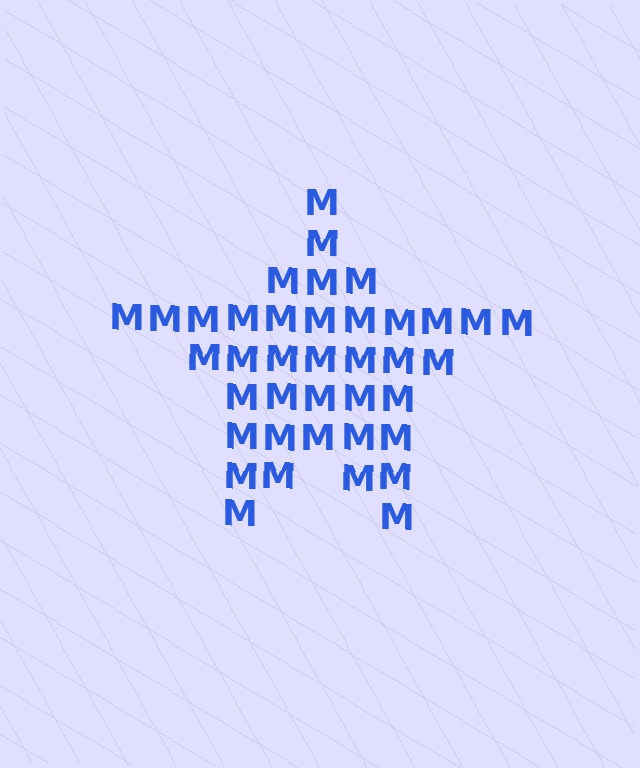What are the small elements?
The small elements are letter M's.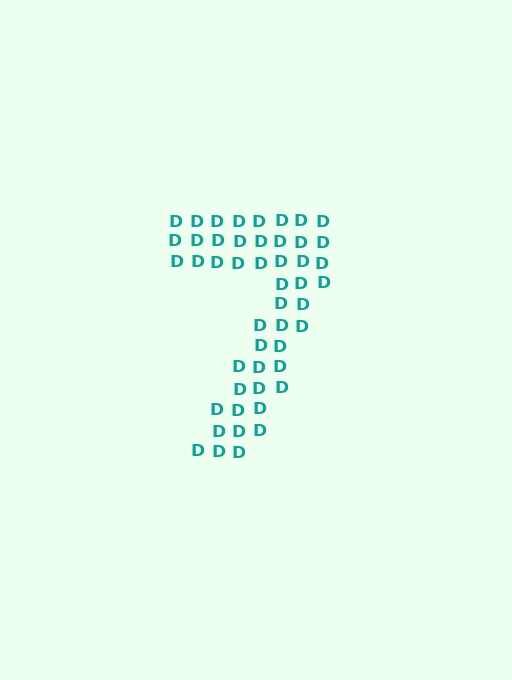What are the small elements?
The small elements are letter D's.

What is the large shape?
The large shape is the digit 7.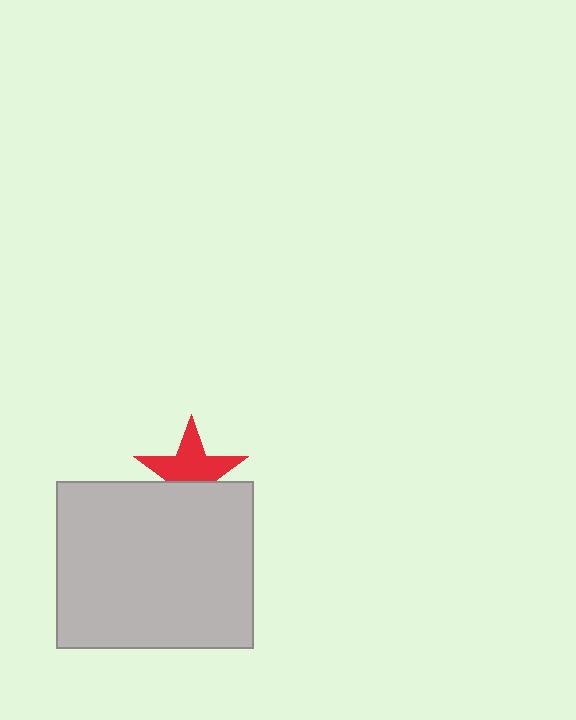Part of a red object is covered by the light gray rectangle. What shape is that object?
It is a star.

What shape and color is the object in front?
The object in front is a light gray rectangle.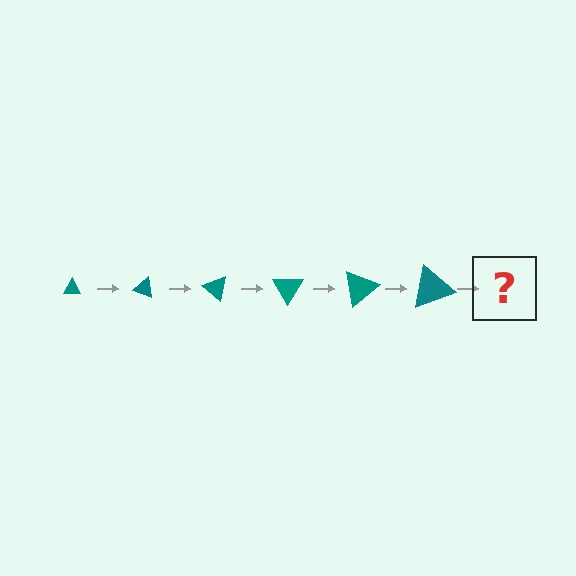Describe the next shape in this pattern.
It should be a triangle, larger than the previous one and rotated 120 degrees from the start.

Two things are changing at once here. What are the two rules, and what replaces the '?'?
The two rules are that the triangle grows larger each step and it rotates 20 degrees each step. The '?' should be a triangle, larger than the previous one and rotated 120 degrees from the start.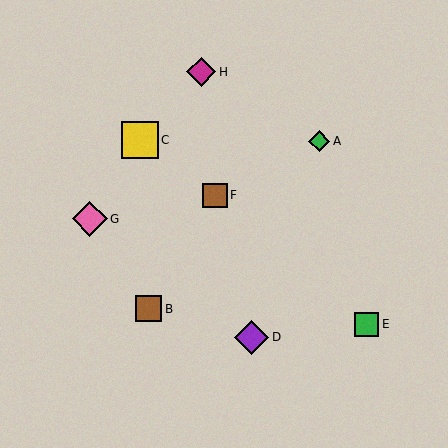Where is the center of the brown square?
The center of the brown square is at (215, 195).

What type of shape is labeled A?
Shape A is a green diamond.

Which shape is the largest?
The yellow square (labeled C) is the largest.